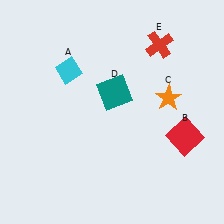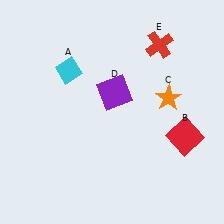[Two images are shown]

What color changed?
The square (D) changed from teal in Image 1 to purple in Image 2.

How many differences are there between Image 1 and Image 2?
There is 1 difference between the two images.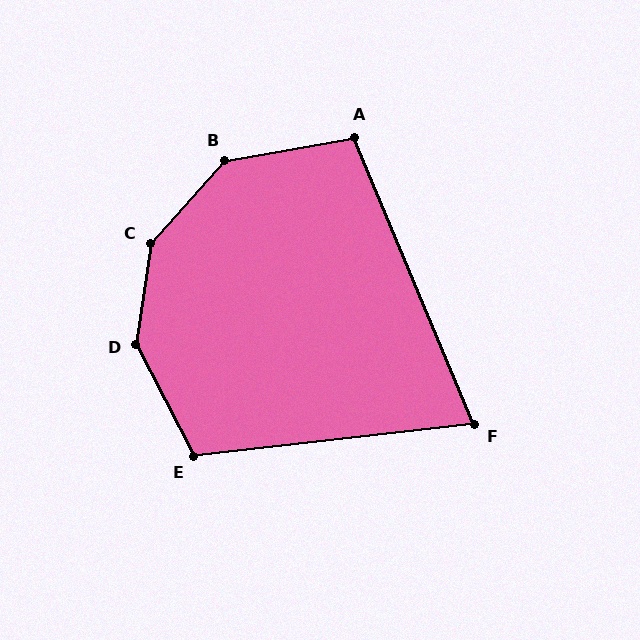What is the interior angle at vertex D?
Approximately 144 degrees (obtuse).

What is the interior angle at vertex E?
Approximately 111 degrees (obtuse).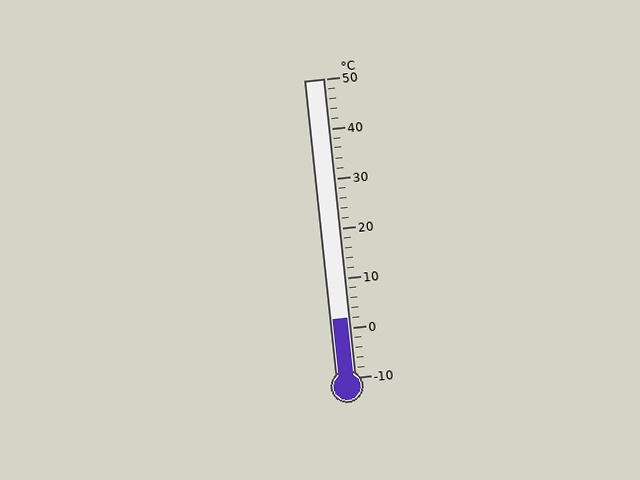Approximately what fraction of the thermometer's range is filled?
The thermometer is filled to approximately 20% of its range.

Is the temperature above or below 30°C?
The temperature is below 30°C.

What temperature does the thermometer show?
The thermometer shows approximately 2°C.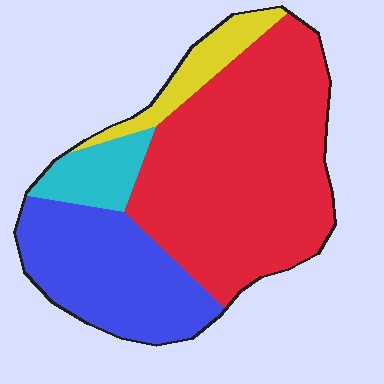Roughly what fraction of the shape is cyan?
Cyan covers about 10% of the shape.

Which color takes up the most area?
Red, at roughly 55%.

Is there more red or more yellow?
Red.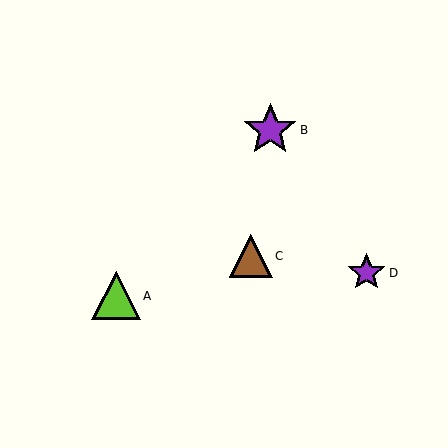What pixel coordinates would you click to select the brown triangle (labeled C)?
Click at (251, 256) to select the brown triangle C.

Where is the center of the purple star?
The center of the purple star is at (367, 273).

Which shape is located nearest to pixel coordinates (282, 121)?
The purple star (labeled B) at (270, 130) is nearest to that location.